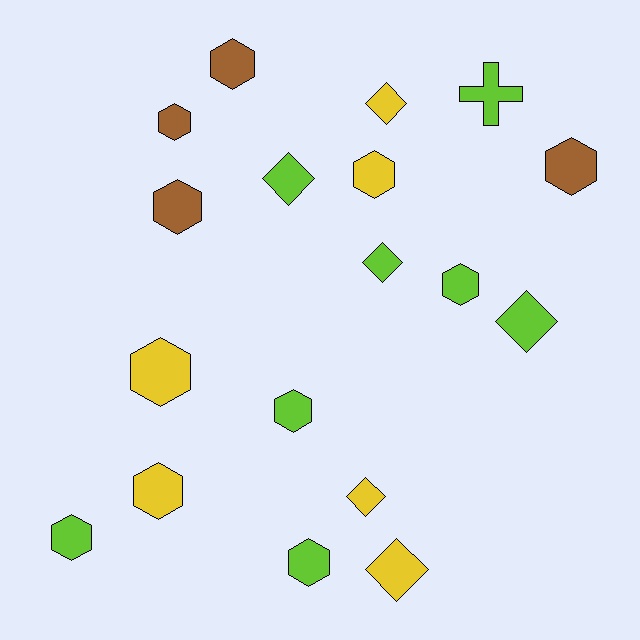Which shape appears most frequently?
Hexagon, with 11 objects.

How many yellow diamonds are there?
There are 3 yellow diamonds.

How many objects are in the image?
There are 18 objects.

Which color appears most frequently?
Lime, with 8 objects.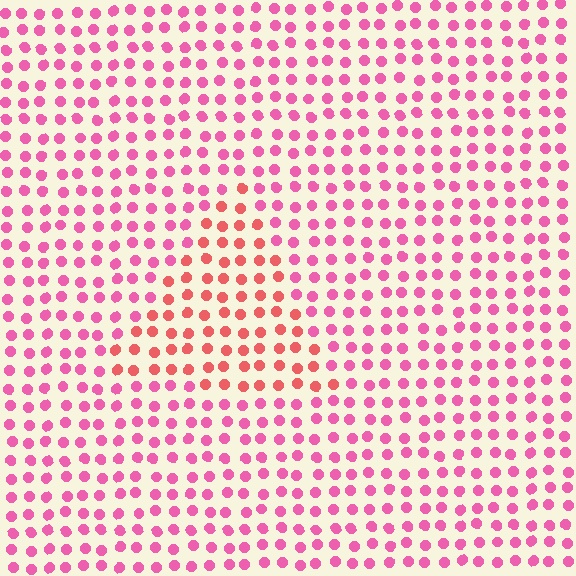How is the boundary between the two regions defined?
The boundary is defined purely by a slight shift in hue (about 32 degrees). Spacing, size, and orientation are identical on both sides.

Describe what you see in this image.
The image is filled with small pink elements in a uniform arrangement. A triangle-shaped region is visible where the elements are tinted to a slightly different hue, forming a subtle color boundary.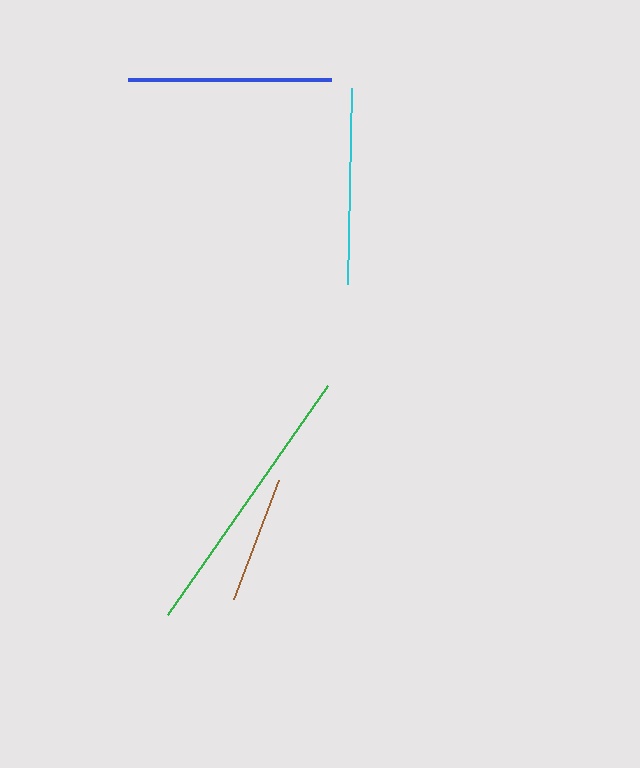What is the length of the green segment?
The green segment is approximately 280 pixels long.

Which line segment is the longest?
The green line is the longest at approximately 280 pixels.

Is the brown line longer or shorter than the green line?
The green line is longer than the brown line.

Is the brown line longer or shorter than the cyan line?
The cyan line is longer than the brown line.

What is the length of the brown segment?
The brown segment is approximately 128 pixels long.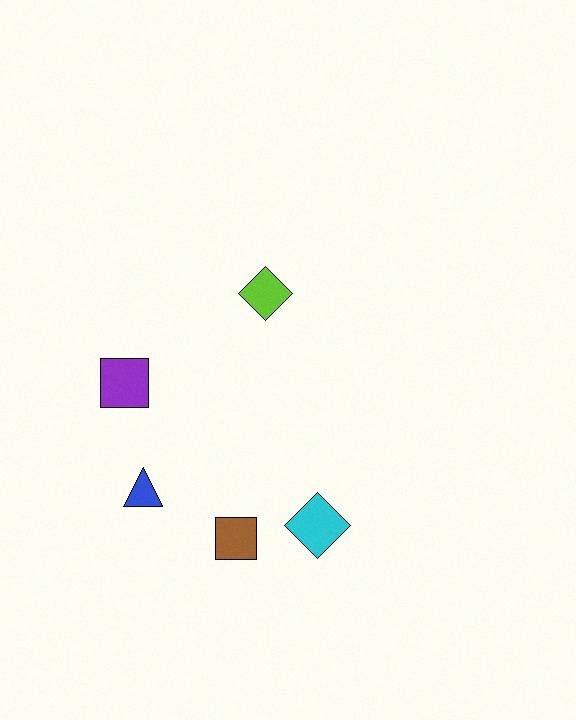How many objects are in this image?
There are 5 objects.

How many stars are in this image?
There are no stars.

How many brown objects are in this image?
There is 1 brown object.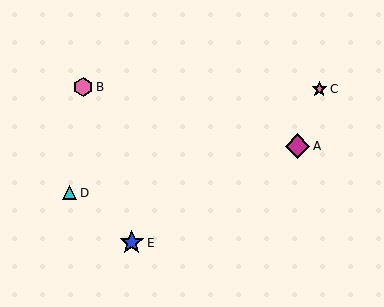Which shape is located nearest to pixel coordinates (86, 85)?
The pink hexagon (labeled B) at (83, 87) is nearest to that location.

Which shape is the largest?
The magenta diamond (labeled A) is the largest.